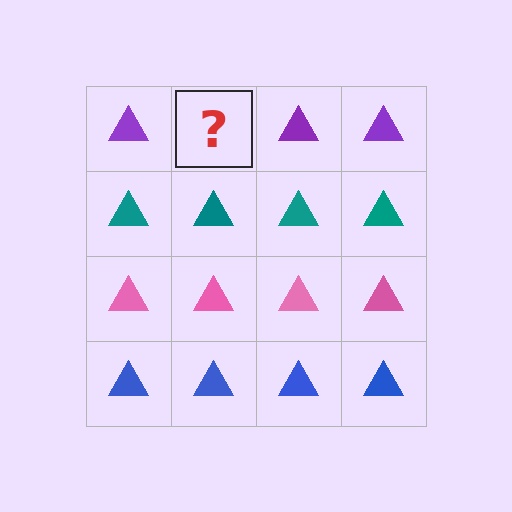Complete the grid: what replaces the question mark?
The question mark should be replaced with a purple triangle.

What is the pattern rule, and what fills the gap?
The rule is that each row has a consistent color. The gap should be filled with a purple triangle.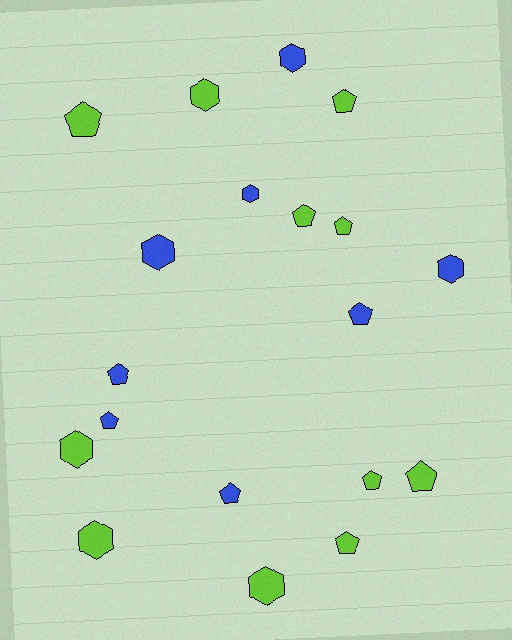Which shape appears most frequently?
Pentagon, with 11 objects.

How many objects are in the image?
There are 19 objects.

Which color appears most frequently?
Lime, with 11 objects.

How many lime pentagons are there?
There are 7 lime pentagons.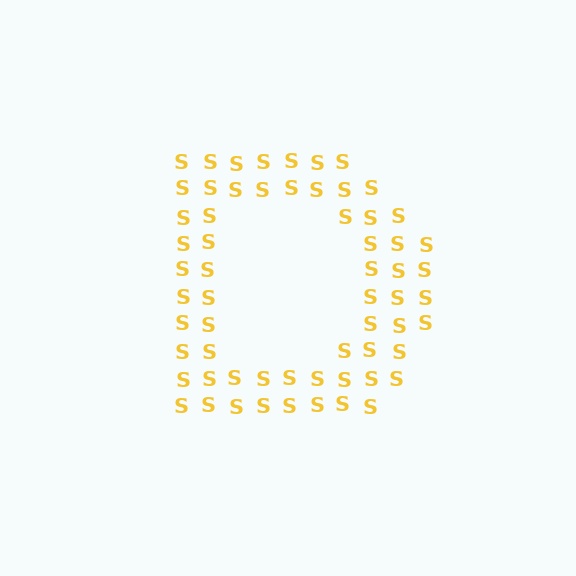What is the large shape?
The large shape is the letter D.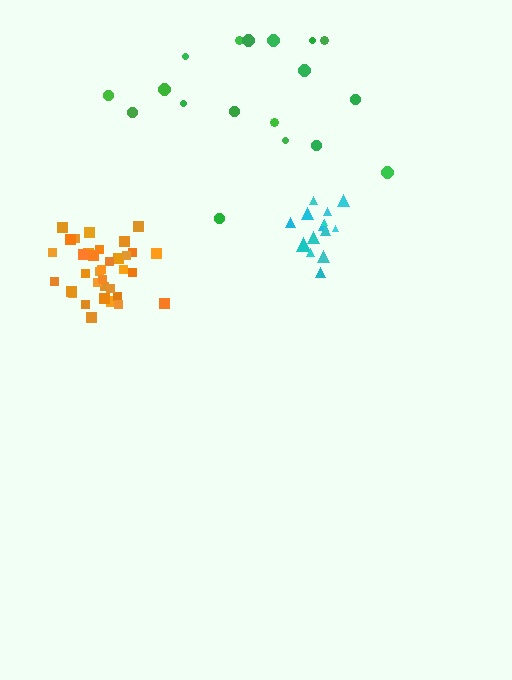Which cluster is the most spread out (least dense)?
Green.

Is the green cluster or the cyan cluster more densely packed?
Cyan.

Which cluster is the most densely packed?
Orange.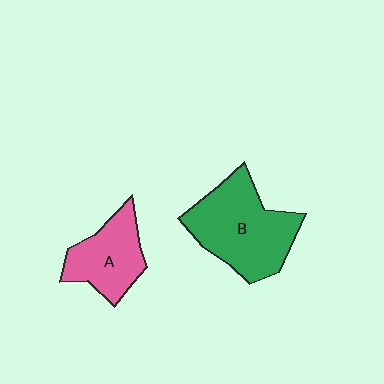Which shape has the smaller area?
Shape A (pink).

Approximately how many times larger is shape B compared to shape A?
Approximately 1.6 times.